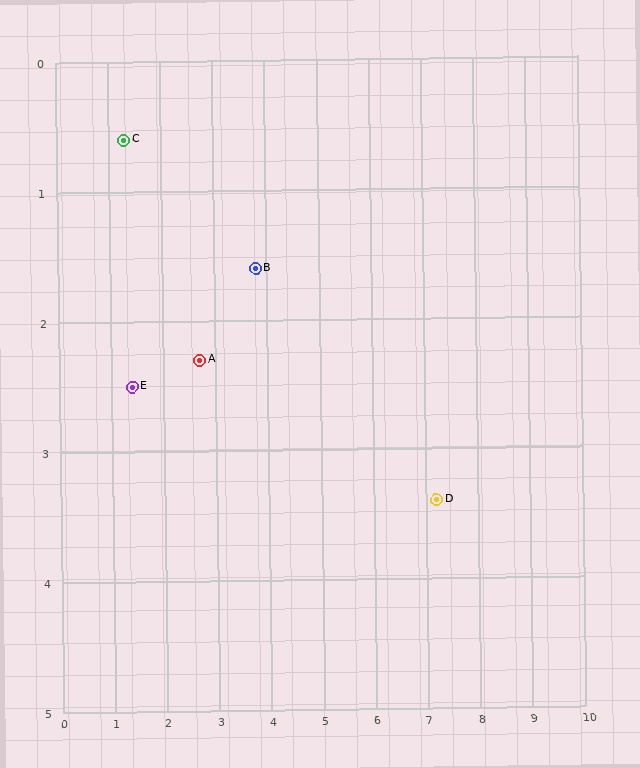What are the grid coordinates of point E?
Point E is at approximately (1.4, 2.5).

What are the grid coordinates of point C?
Point C is at approximately (1.3, 0.6).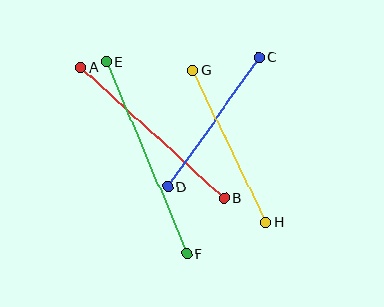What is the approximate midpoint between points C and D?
The midpoint is at approximately (213, 122) pixels.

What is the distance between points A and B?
The distance is approximately 194 pixels.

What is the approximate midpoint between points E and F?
The midpoint is at approximately (146, 158) pixels.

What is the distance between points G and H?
The distance is approximately 169 pixels.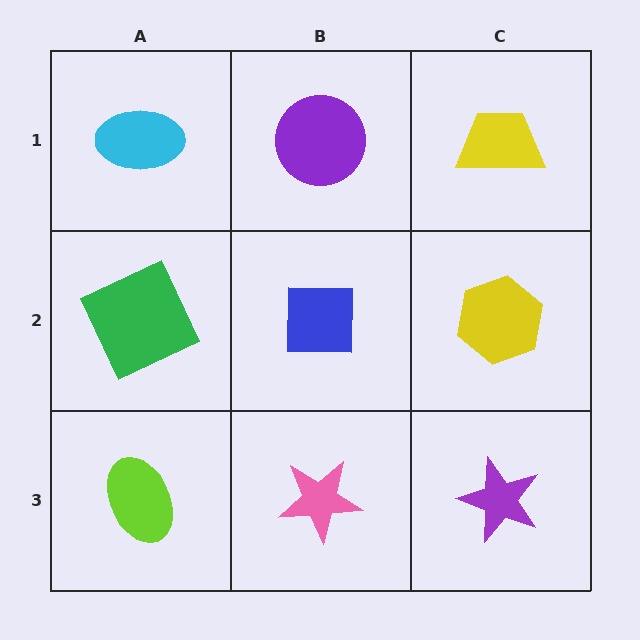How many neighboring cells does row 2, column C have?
3.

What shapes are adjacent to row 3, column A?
A green square (row 2, column A), a pink star (row 3, column B).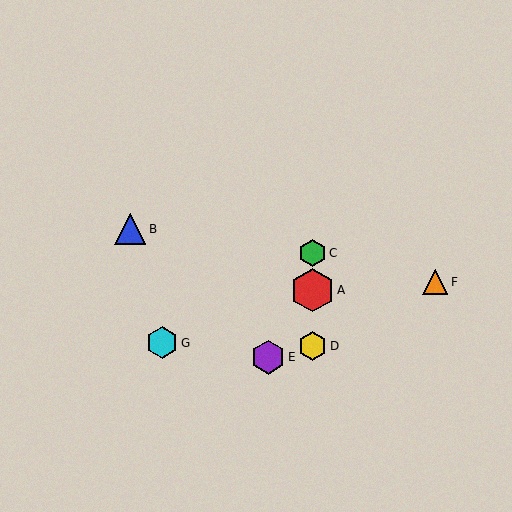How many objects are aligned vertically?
3 objects (A, C, D) are aligned vertically.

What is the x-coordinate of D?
Object D is at x≈313.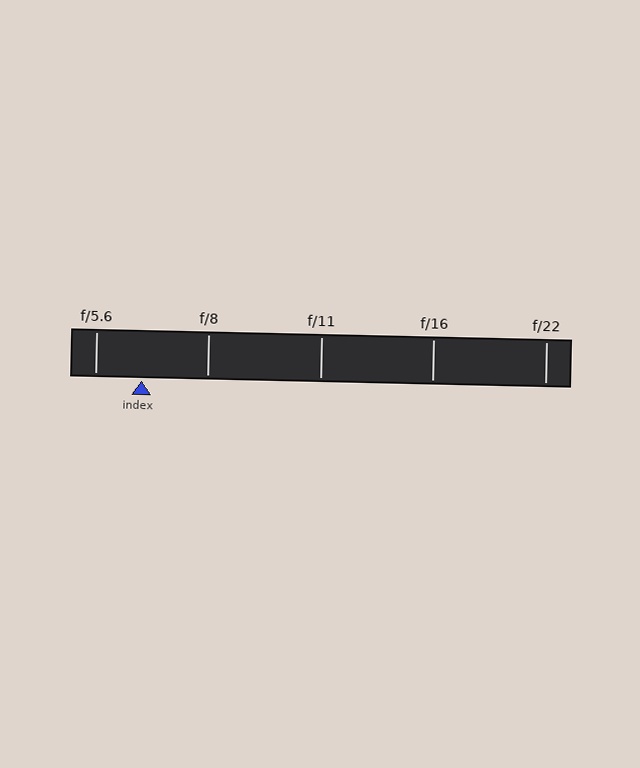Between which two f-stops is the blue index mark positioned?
The index mark is between f/5.6 and f/8.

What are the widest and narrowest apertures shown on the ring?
The widest aperture shown is f/5.6 and the narrowest is f/22.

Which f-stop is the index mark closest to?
The index mark is closest to f/5.6.